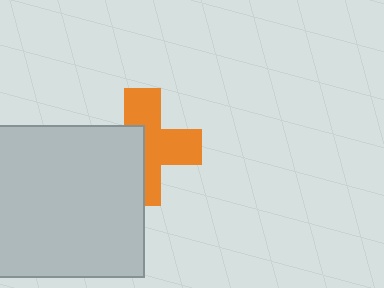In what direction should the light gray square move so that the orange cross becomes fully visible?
The light gray square should move left. That is the shortest direction to clear the overlap and leave the orange cross fully visible.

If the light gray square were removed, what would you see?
You would see the complete orange cross.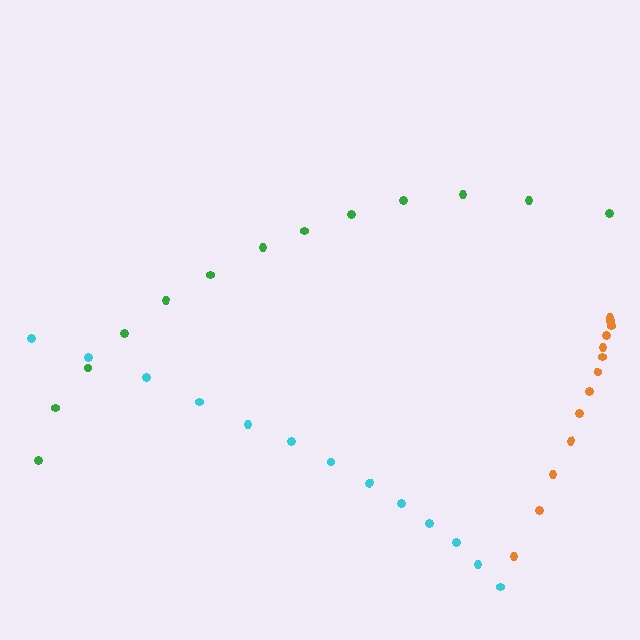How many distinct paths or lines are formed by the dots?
There are 3 distinct paths.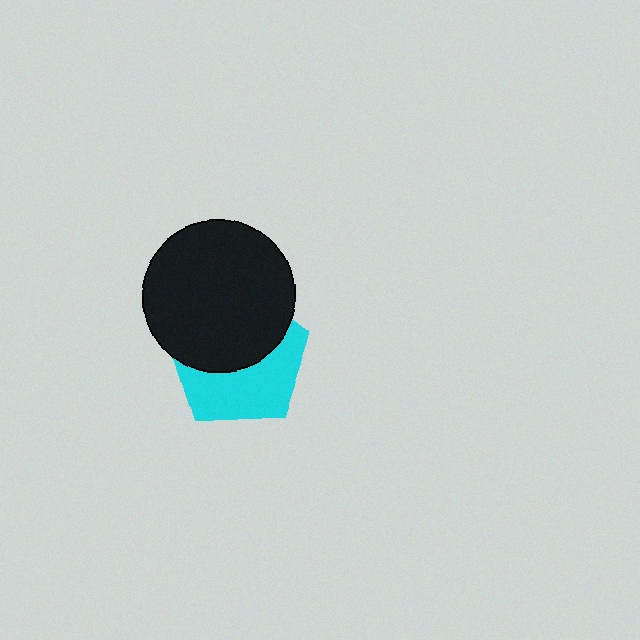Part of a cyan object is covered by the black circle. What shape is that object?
It is a pentagon.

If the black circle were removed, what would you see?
You would see the complete cyan pentagon.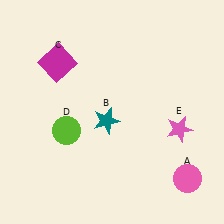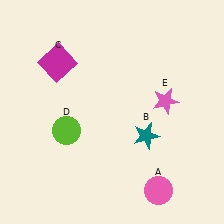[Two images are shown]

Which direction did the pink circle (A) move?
The pink circle (A) moved left.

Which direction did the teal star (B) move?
The teal star (B) moved right.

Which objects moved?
The objects that moved are: the pink circle (A), the teal star (B), the pink star (E).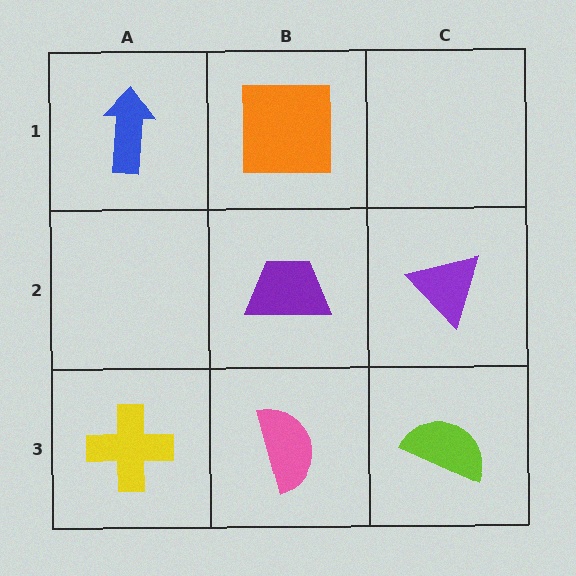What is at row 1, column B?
An orange square.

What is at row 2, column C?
A purple triangle.